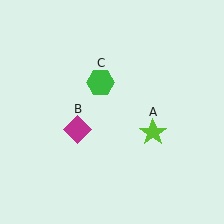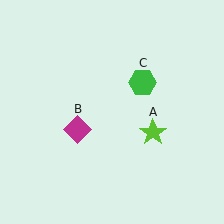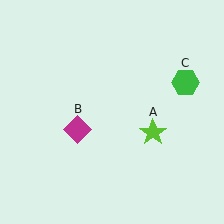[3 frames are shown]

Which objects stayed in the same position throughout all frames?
Lime star (object A) and magenta diamond (object B) remained stationary.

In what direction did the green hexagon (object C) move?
The green hexagon (object C) moved right.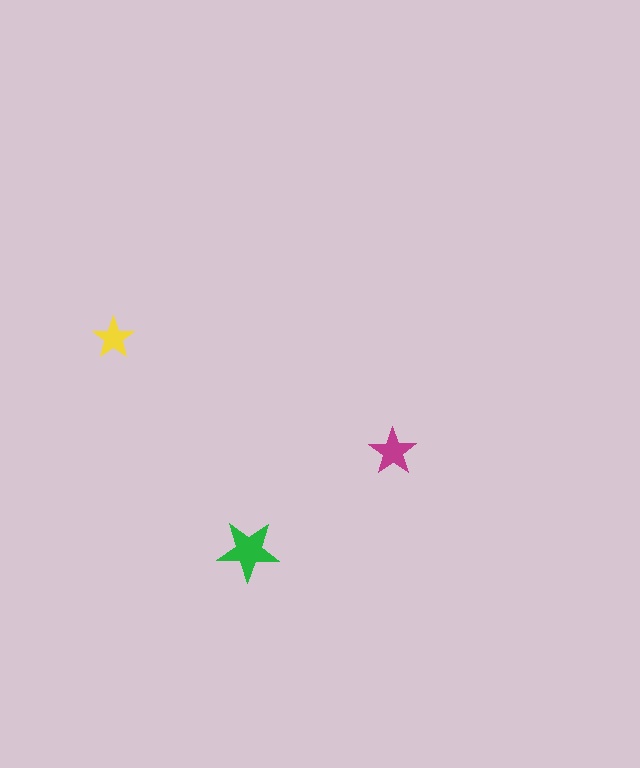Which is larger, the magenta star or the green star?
The green one.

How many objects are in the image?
There are 3 objects in the image.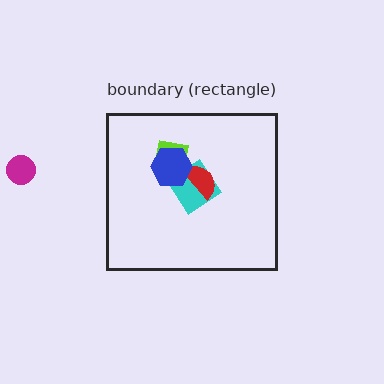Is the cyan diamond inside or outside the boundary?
Inside.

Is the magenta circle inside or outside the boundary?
Outside.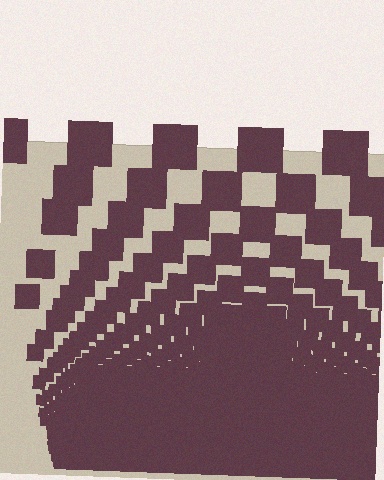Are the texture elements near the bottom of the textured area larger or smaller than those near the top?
Smaller. The gradient is inverted — elements near the bottom are smaller and denser.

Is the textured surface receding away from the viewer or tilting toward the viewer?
The surface appears to tilt toward the viewer. Texture elements get larger and sparser toward the top.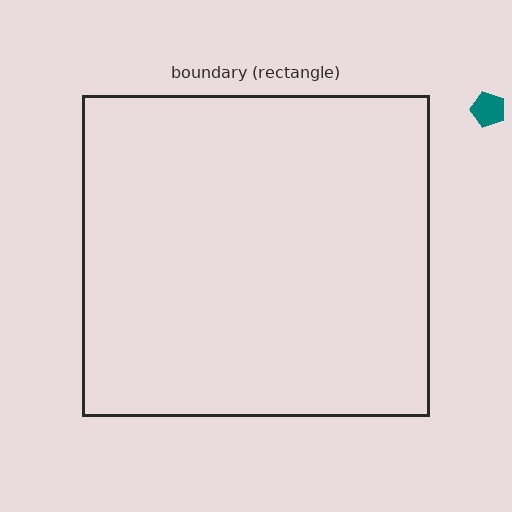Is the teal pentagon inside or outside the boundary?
Outside.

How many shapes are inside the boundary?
0 inside, 1 outside.